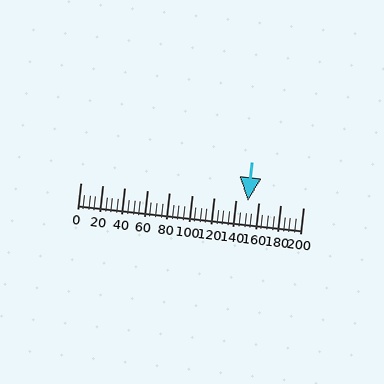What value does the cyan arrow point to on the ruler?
The cyan arrow points to approximately 150.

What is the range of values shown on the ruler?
The ruler shows values from 0 to 200.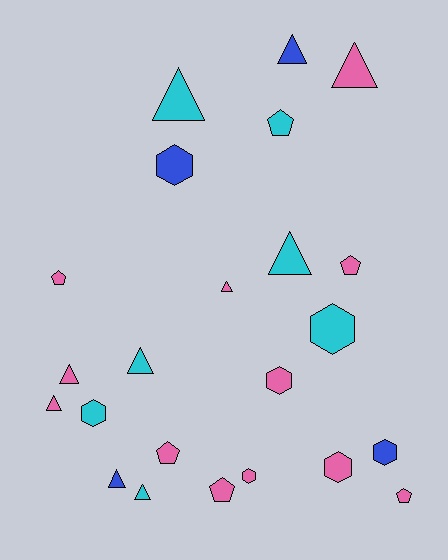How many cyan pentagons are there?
There is 1 cyan pentagon.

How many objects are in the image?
There are 23 objects.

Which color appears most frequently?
Pink, with 12 objects.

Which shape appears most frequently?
Triangle, with 10 objects.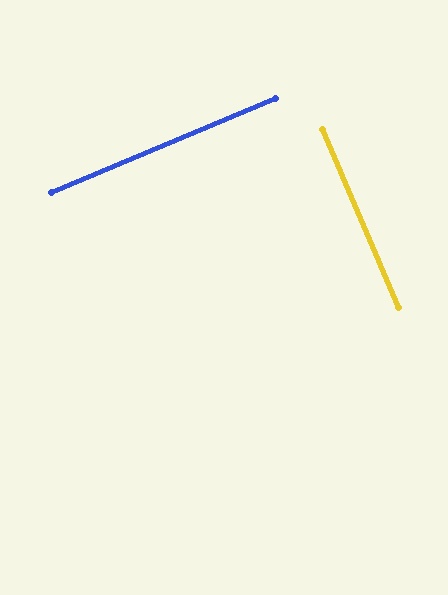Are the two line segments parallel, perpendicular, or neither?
Perpendicular — they meet at approximately 90°.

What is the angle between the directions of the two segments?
Approximately 90 degrees.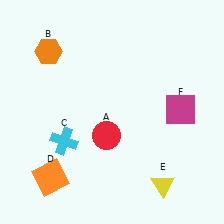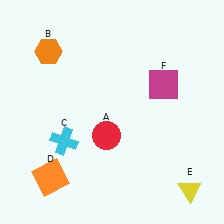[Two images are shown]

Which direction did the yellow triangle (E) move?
The yellow triangle (E) moved right.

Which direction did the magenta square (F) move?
The magenta square (F) moved up.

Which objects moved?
The objects that moved are: the yellow triangle (E), the magenta square (F).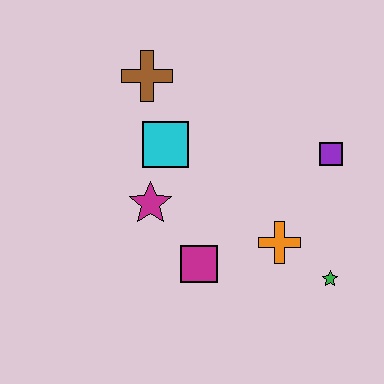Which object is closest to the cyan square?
The magenta star is closest to the cyan square.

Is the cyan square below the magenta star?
No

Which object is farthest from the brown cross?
The green star is farthest from the brown cross.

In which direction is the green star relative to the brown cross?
The green star is below the brown cross.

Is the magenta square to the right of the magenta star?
Yes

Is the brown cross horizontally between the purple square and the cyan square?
No